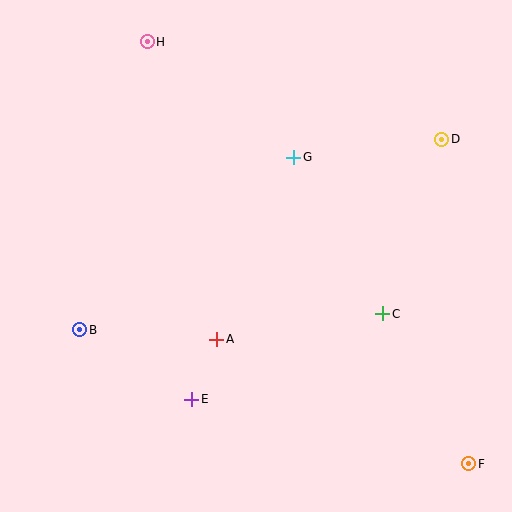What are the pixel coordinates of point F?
Point F is at (469, 464).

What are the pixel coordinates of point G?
Point G is at (294, 157).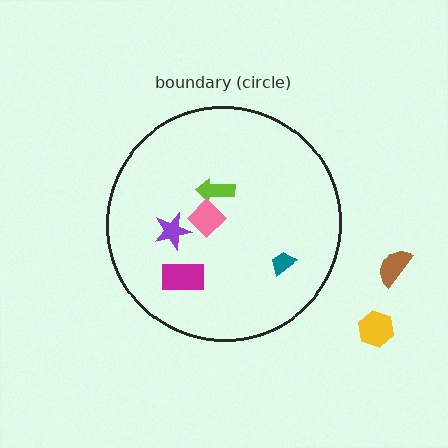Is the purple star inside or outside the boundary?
Inside.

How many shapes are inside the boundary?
5 inside, 2 outside.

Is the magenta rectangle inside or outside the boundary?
Inside.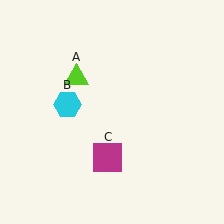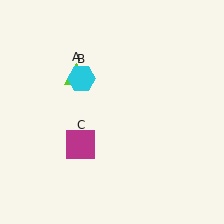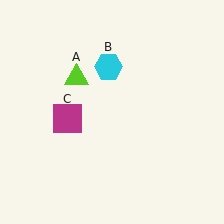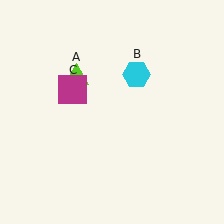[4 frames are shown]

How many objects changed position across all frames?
2 objects changed position: cyan hexagon (object B), magenta square (object C).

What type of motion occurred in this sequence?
The cyan hexagon (object B), magenta square (object C) rotated clockwise around the center of the scene.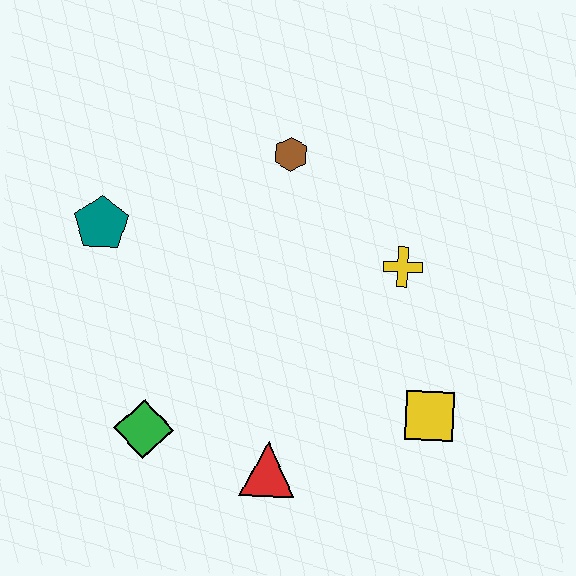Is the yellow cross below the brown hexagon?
Yes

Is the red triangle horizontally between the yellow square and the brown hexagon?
No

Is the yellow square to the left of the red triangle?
No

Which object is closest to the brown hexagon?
The yellow cross is closest to the brown hexagon.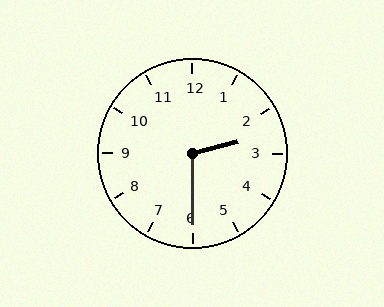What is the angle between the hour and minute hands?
Approximately 105 degrees.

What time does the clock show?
2:30.